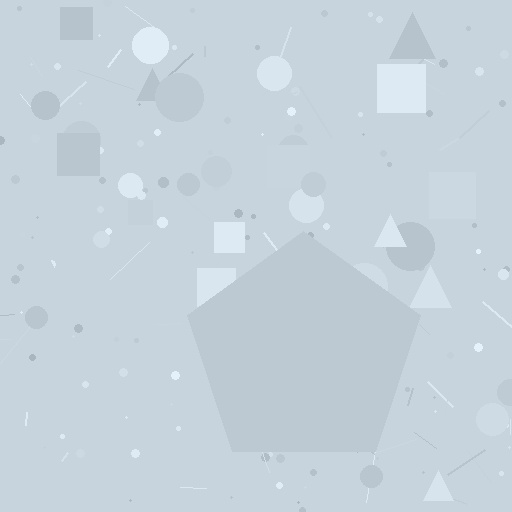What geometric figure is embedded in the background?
A pentagon is embedded in the background.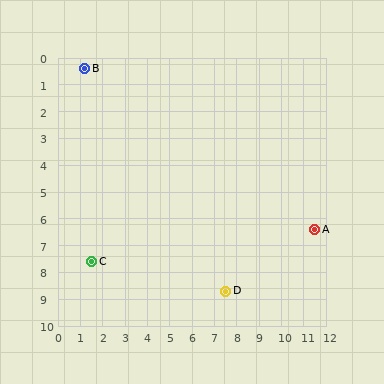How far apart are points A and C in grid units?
Points A and C are about 10.1 grid units apart.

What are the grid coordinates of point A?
Point A is at approximately (11.5, 6.4).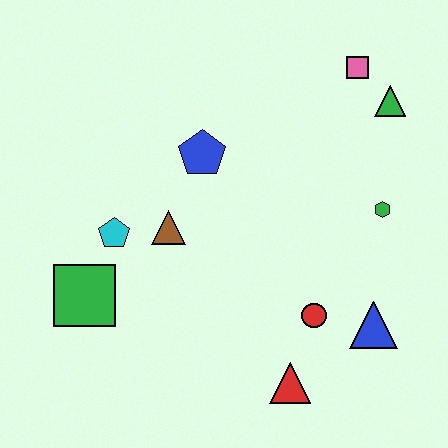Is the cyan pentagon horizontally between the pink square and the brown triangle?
No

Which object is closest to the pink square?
The green triangle is closest to the pink square.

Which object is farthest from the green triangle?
The green square is farthest from the green triangle.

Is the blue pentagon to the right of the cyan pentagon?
Yes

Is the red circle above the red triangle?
Yes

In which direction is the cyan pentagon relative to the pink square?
The cyan pentagon is to the left of the pink square.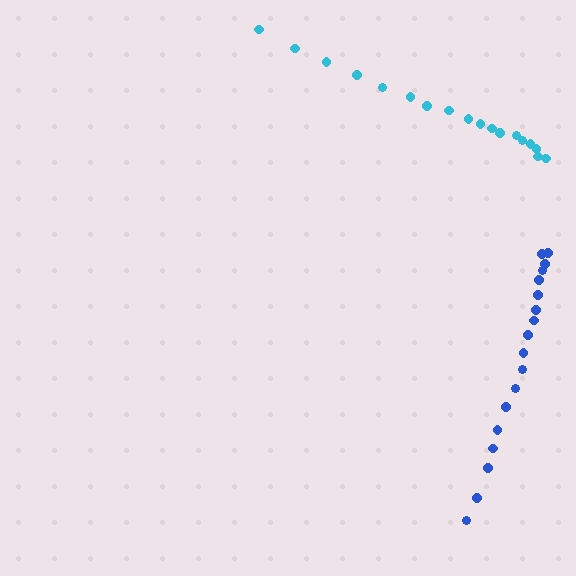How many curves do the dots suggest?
There are 2 distinct paths.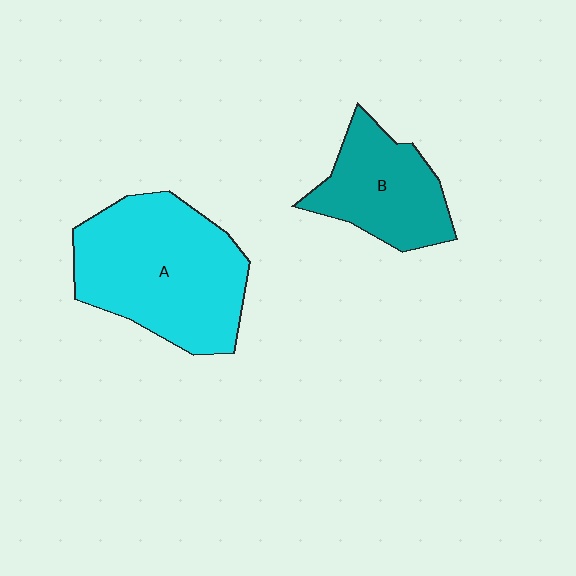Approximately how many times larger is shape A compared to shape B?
Approximately 1.7 times.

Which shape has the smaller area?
Shape B (teal).